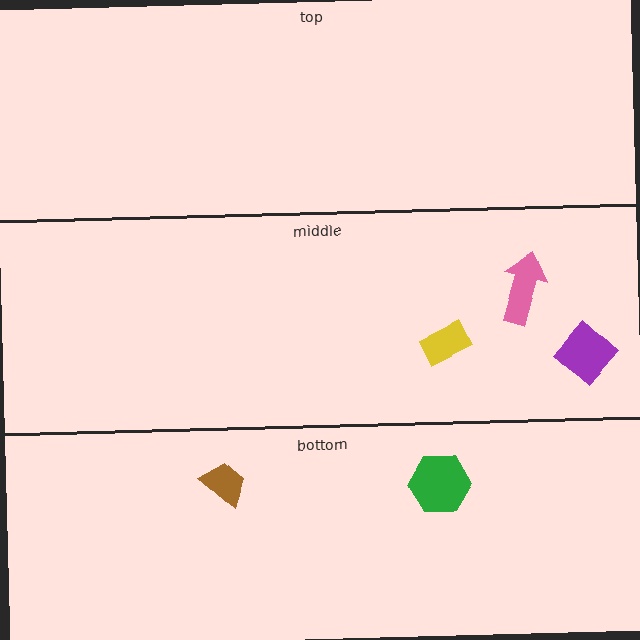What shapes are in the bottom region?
The brown trapezoid, the green hexagon.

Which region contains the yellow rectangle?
The middle region.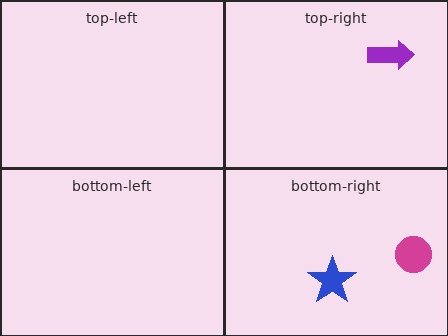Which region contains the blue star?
The bottom-right region.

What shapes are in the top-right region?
The purple arrow.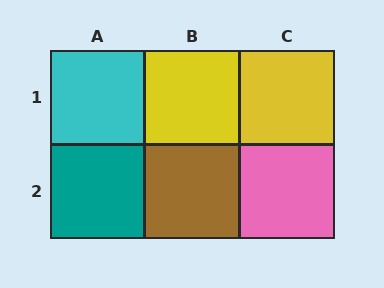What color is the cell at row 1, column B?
Yellow.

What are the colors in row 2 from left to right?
Teal, brown, pink.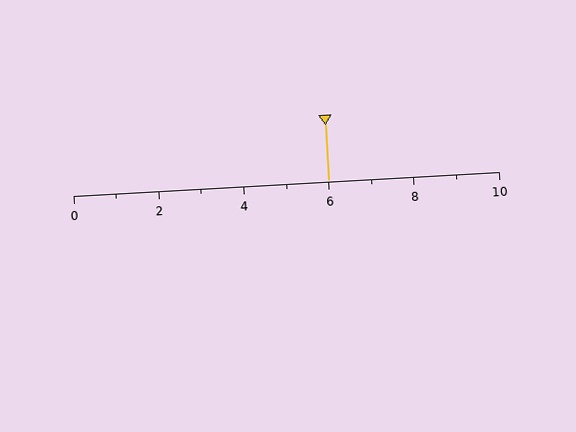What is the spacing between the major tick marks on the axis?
The major ticks are spaced 2 apart.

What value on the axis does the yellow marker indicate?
The marker indicates approximately 6.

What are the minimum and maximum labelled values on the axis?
The axis runs from 0 to 10.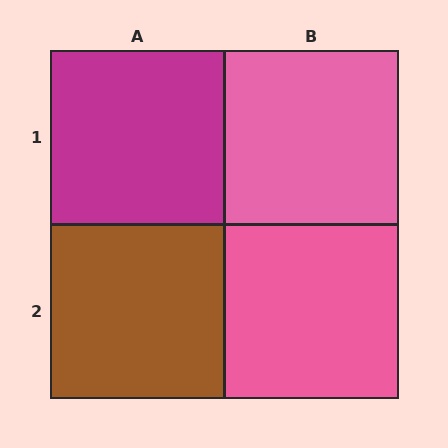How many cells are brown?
1 cell is brown.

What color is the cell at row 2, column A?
Brown.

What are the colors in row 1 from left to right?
Magenta, pink.